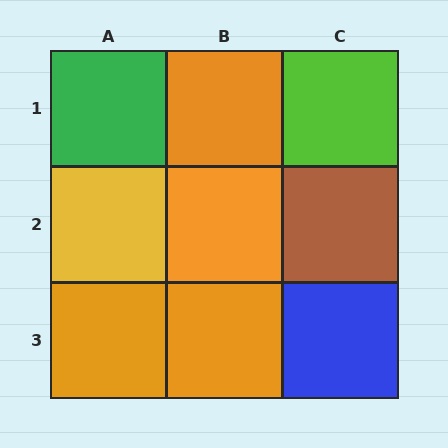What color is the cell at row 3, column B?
Orange.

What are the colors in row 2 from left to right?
Yellow, orange, brown.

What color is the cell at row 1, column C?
Lime.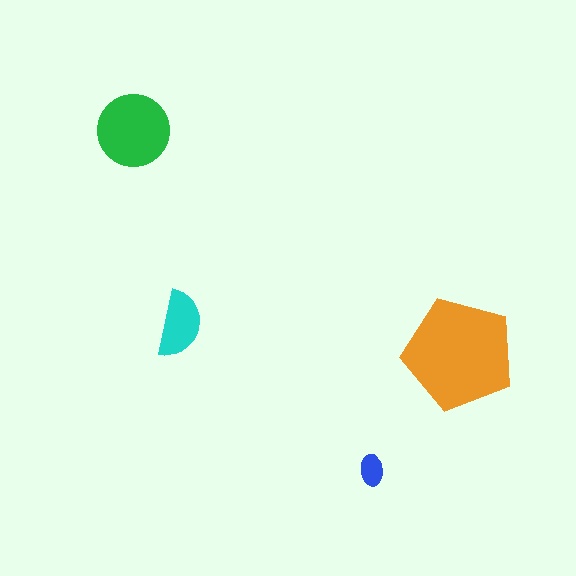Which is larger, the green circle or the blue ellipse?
The green circle.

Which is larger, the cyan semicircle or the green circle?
The green circle.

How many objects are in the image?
There are 4 objects in the image.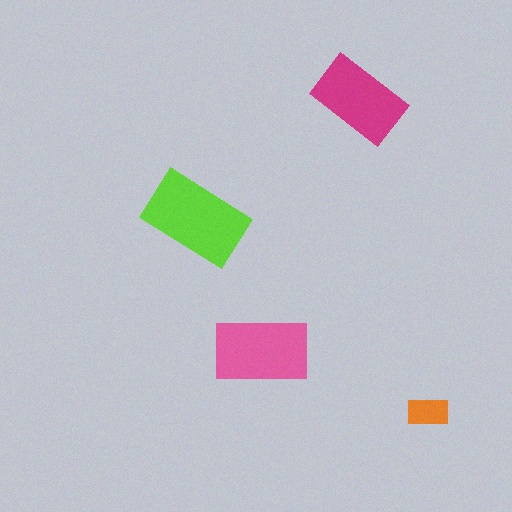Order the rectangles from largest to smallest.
the lime one, the pink one, the magenta one, the orange one.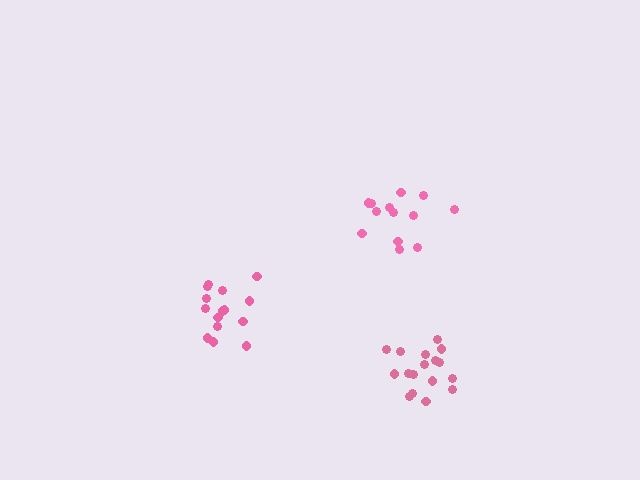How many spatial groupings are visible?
There are 3 spatial groupings.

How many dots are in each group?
Group 1: 15 dots, Group 2: 13 dots, Group 3: 17 dots (45 total).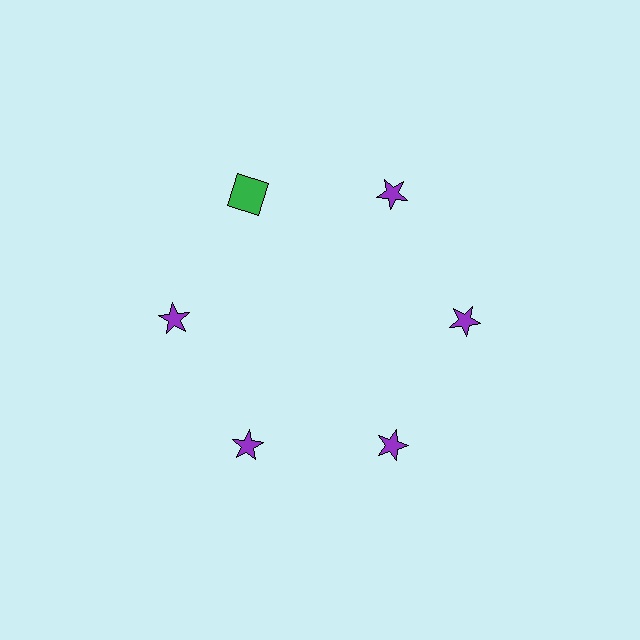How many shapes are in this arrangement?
There are 6 shapes arranged in a ring pattern.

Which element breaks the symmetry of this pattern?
The green square at roughly the 11 o'clock position breaks the symmetry. All other shapes are purple stars.